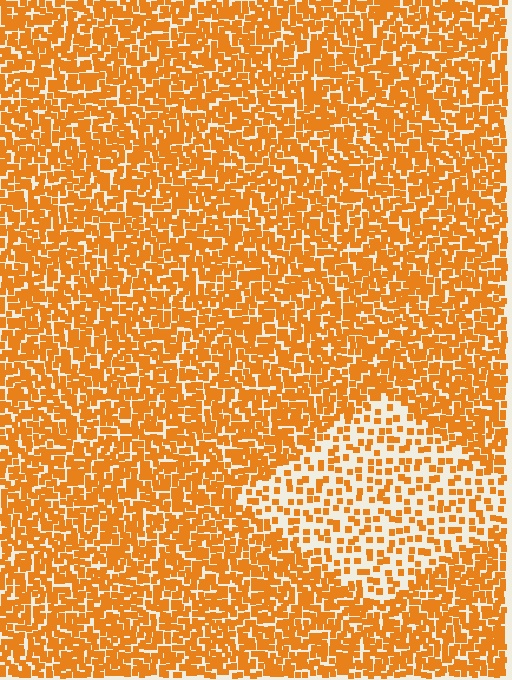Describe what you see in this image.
The image contains small orange elements arranged at two different densities. A diamond-shaped region is visible where the elements are less densely packed than the surrounding area.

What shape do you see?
I see a diamond.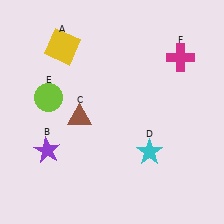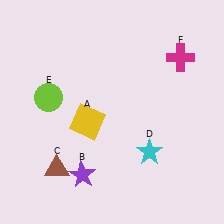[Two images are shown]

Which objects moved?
The objects that moved are: the yellow square (A), the purple star (B), the brown triangle (C).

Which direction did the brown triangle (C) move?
The brown triangle (C) moved down.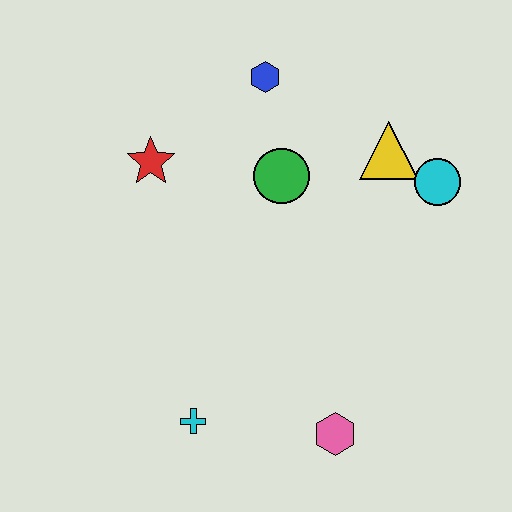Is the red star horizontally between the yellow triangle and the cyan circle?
No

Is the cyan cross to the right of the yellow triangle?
No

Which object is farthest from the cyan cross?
The blue hexagon is farthest from the cyan cross.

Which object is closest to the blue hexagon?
The green circle is closest to the blue hexagon.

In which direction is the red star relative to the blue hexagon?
The red star is to the left of the blue hexagon.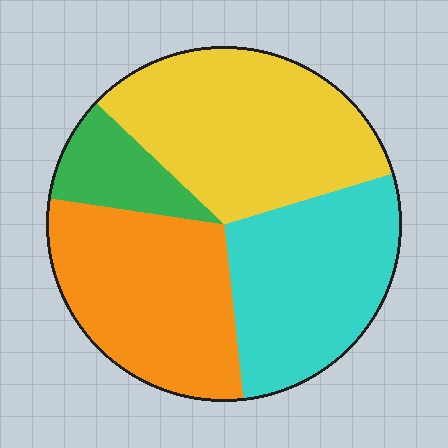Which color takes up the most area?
Yellow, at roughly 35%.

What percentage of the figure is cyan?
Cyan takes up about one quarter (1/4) of the figure.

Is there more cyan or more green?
Cyan.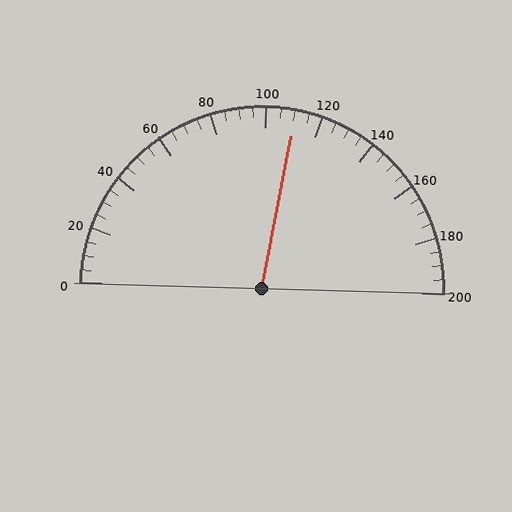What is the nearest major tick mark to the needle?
The nearest major tick mark is 120.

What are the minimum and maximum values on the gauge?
The gauge ranges from 0 to 200.